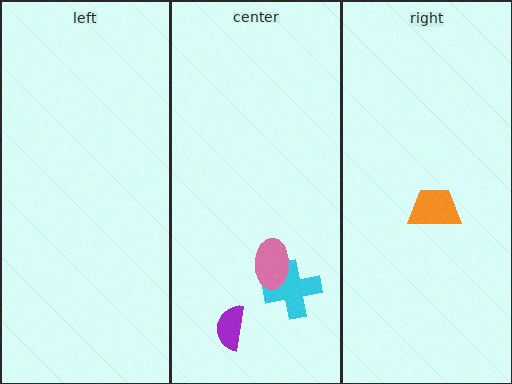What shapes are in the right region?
The orange trapezoid.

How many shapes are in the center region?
3.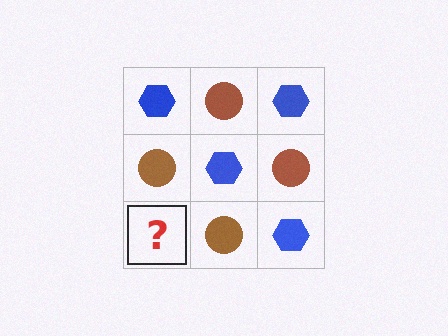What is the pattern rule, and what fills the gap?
The rule is that it alternates blue hexagon and brown circle in a checkerboard pattern. The gap should be filled with a blue hexagon.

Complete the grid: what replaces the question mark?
The question mark should be replaced with a blue hexagon.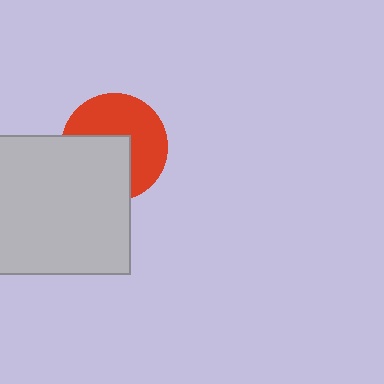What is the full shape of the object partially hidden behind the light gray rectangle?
The partially hidden object is a red circle.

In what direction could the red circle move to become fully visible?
The red circle could move toward the upper-right. That would shift it out from behind the light gray rectangle entirely.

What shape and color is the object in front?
The object in front is a light gray rectangle.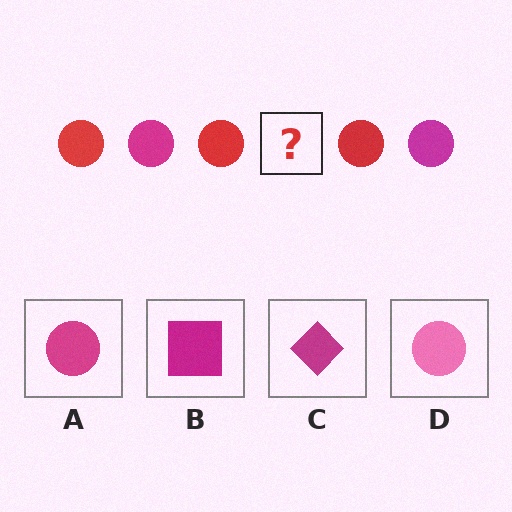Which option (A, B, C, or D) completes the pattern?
A.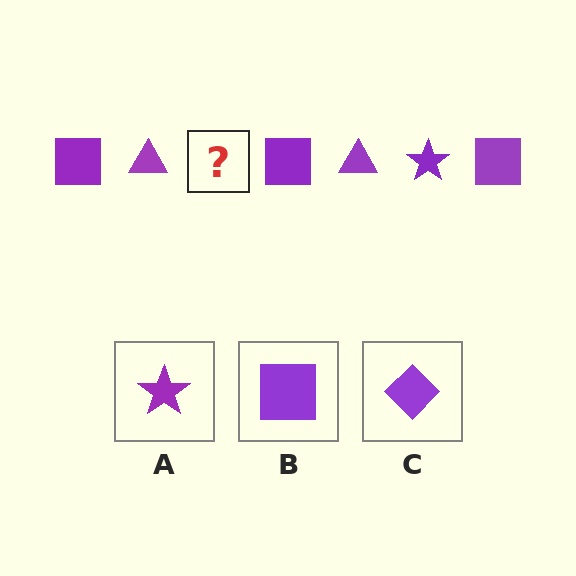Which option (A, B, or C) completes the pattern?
A.